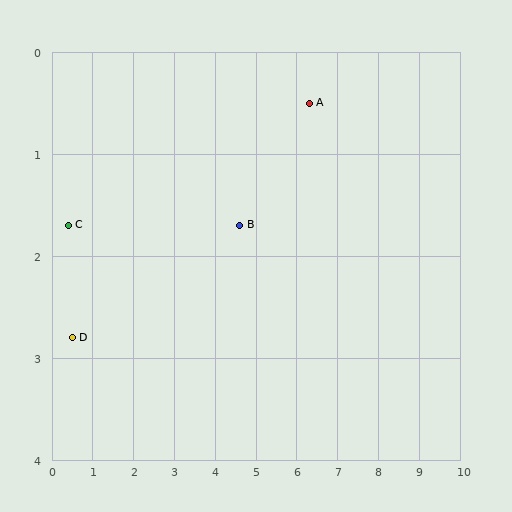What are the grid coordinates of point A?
Point A is at approximately (6.3, 0.5).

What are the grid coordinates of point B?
Point B is at approximately (4.6, 1.7).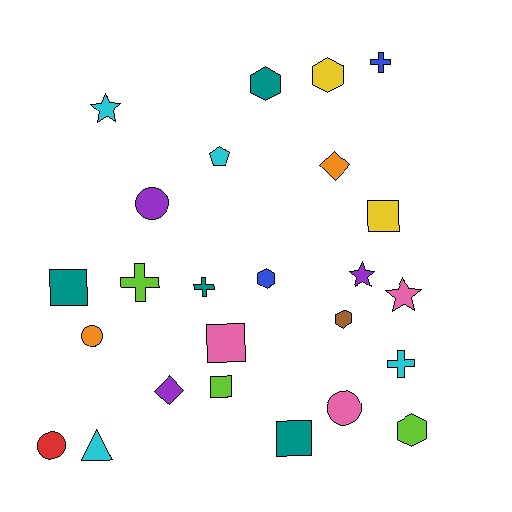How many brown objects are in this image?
There is 1 brown object.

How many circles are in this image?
There are 4 circles.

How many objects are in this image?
There are 25 objects.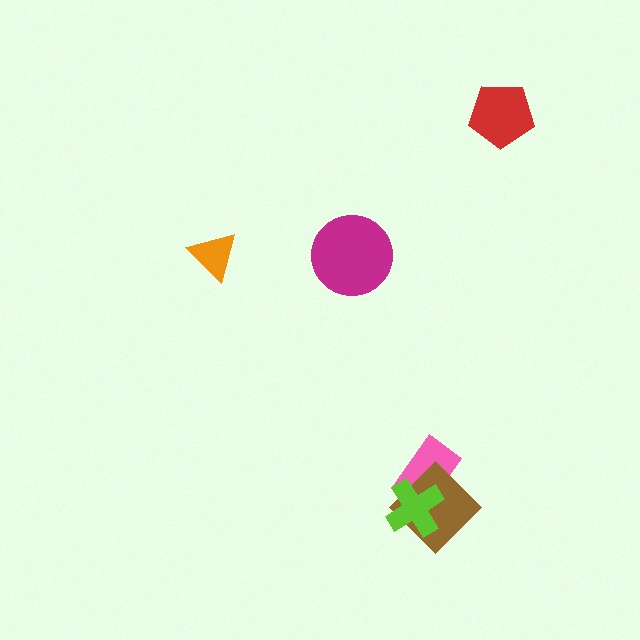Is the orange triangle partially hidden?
No, no other shape covers it.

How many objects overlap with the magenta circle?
0 objects overlap with the magenta circle.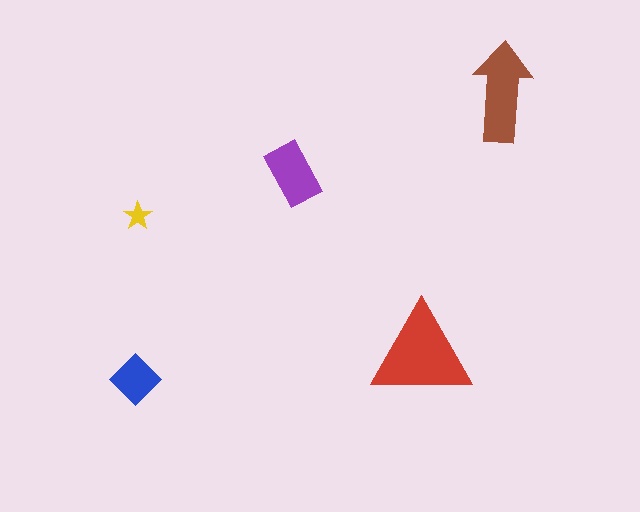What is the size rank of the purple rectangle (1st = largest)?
3rd.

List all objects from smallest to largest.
The yellow star, the blue diamond, the purple rectangle, the brown arrow, the red triangle.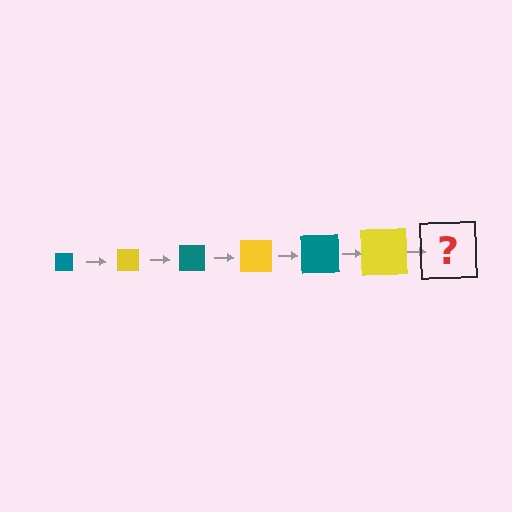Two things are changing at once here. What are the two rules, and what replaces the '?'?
The two rules are that the square grows larger each step and the color cycles through teal and yellow. The '?' should be a teal square, larger than the previous one.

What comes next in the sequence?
The next element should be a teal square, larger than the previous one.